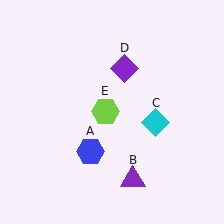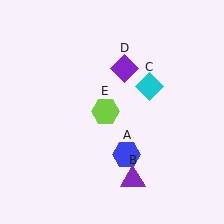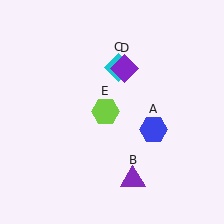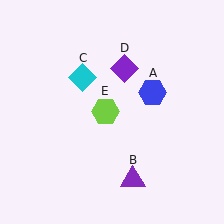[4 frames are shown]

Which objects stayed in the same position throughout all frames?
Purple triangle (object B) and purple diamond (object D) and lime hexagon (object E) remained stationary.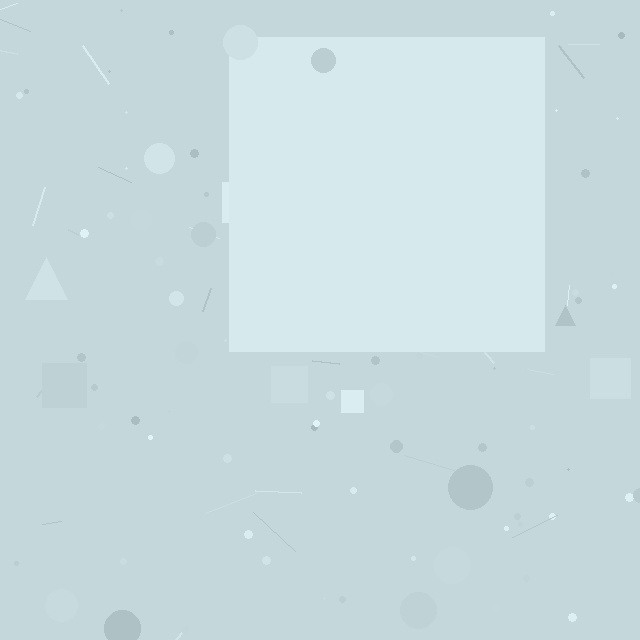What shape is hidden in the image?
A square is hidden in the image.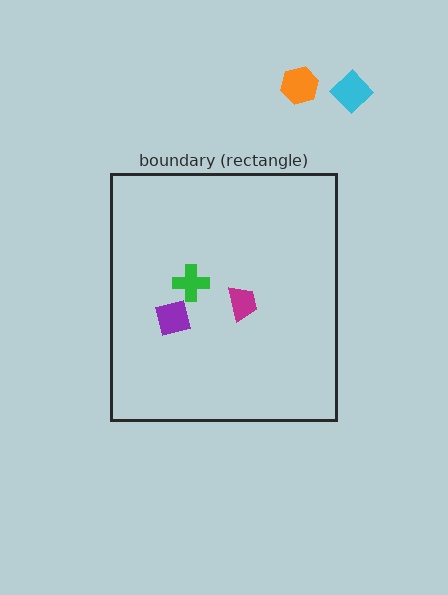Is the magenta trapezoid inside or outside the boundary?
Inside.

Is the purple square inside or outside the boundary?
Inside.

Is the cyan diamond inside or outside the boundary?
Outside.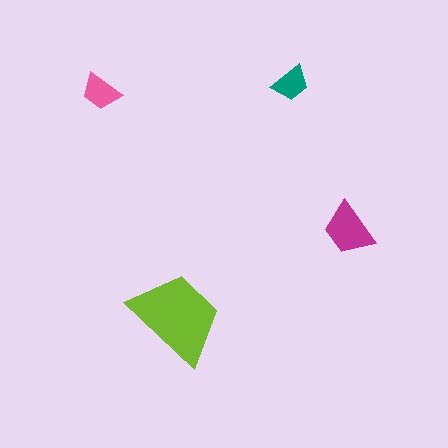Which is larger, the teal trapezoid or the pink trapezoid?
The pink one.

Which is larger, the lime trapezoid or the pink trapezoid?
The lime one.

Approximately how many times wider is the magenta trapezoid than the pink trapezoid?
About 1.5 times wider.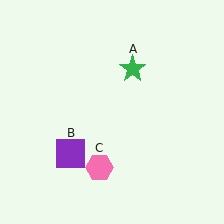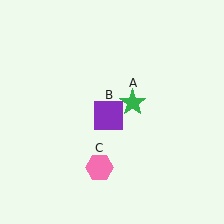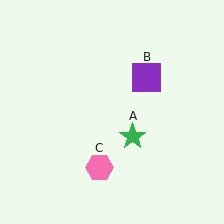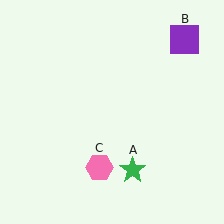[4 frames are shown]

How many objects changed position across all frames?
2 objects changed position: green star (object A), purple square (object B).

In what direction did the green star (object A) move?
The green star (object A) moved down.